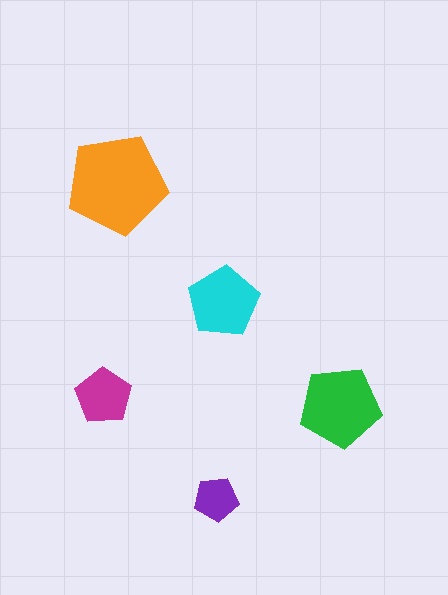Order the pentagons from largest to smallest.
the orange one, the green one, the cyan one, the magenta one, the purple one.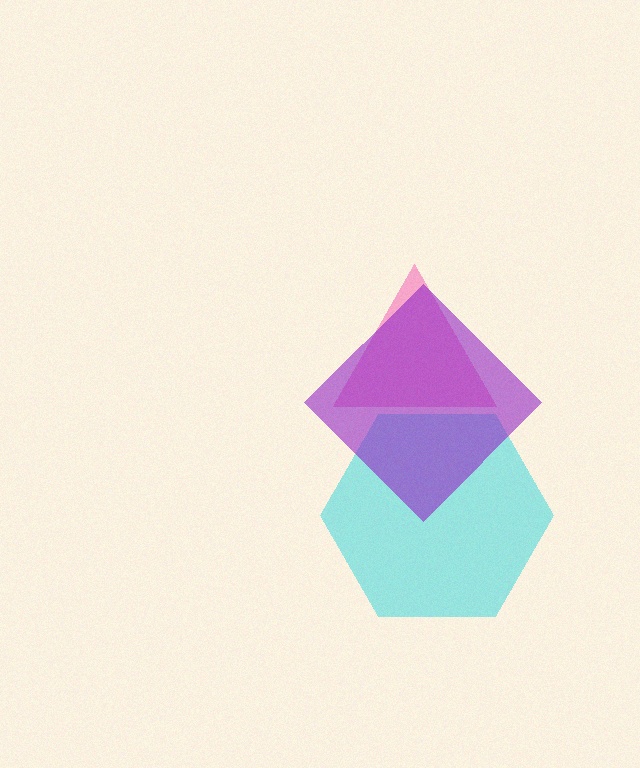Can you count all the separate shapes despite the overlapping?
Yes, there are 3 separate shapes.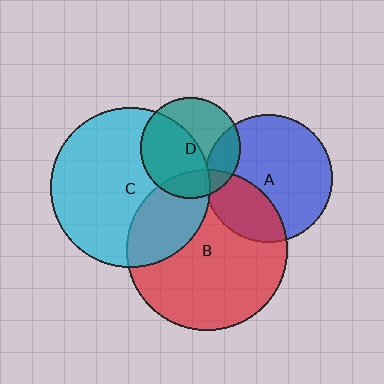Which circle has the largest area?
Circle B (red).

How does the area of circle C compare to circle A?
Approximately 1.6 times.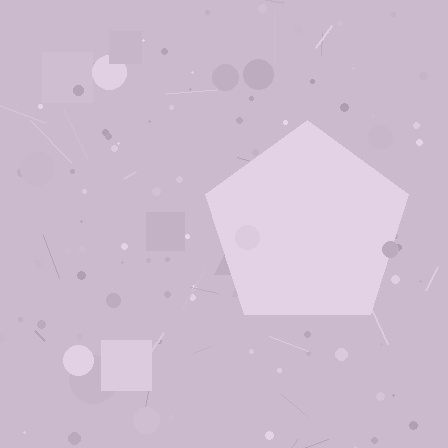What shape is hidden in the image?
A pentagon is hidden in the image.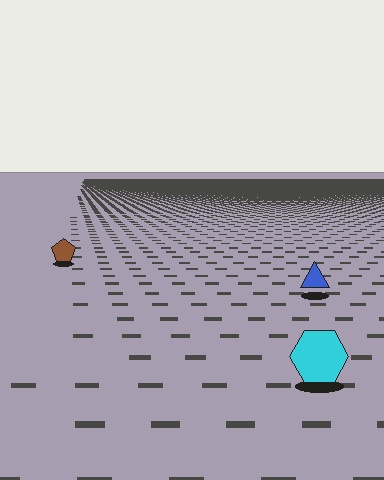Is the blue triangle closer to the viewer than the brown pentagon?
Yes. The blue triangle is closer — you can tell from the texture gradient: the ground texture is coarser near it.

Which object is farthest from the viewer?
The brown pentagon is farthest from the viewer. It appears smaller and the ground texture around it is denser.